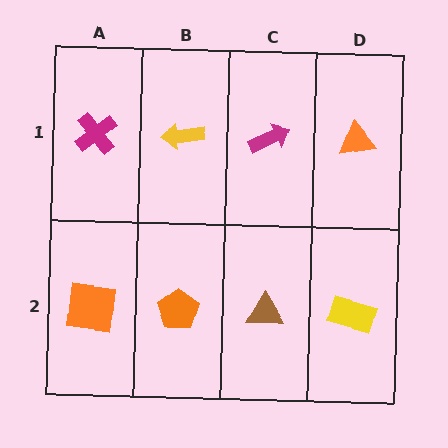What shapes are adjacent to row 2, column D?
An orange triangle (row 1, column D), a brown triangle (row 2, column C).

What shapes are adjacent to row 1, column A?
An orange square (row 2, column A), a yellow arrow (row 1, column B).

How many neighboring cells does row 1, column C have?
3.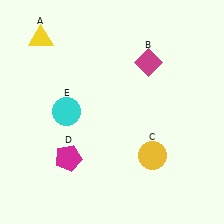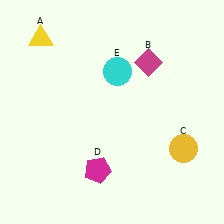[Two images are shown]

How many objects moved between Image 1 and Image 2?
3 objects moved between the two images.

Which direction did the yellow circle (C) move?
The yellow circle (C) moved right.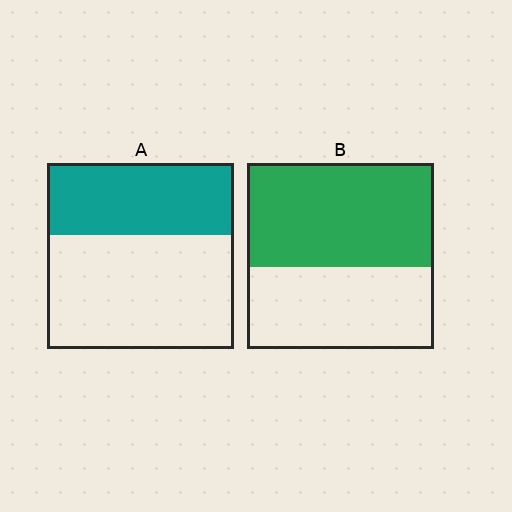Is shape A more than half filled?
No.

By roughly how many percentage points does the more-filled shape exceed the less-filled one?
By roughly 15 percentage points (B over A).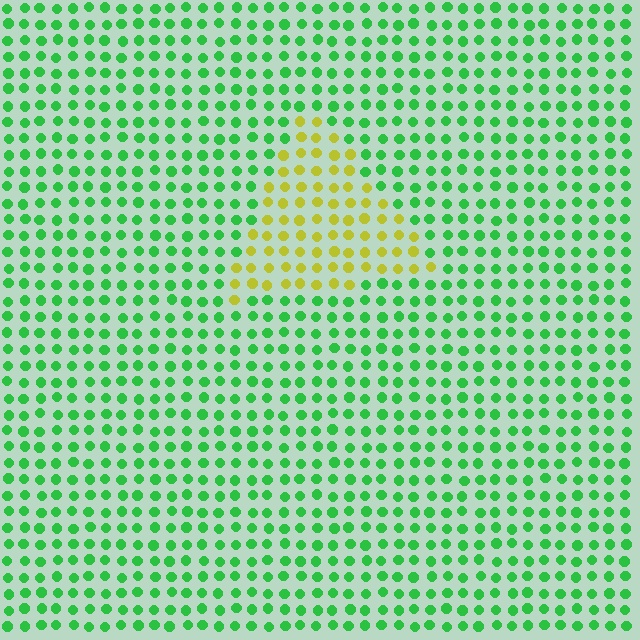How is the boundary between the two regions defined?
The boundary is defined purely by a slight shift in hue (about 64 degrees). Spacing, size, and orientation are identical on both sides.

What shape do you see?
I see a triangle.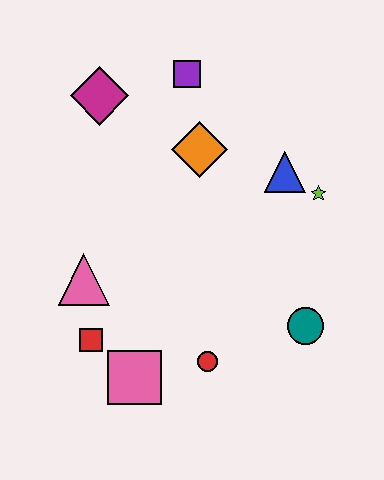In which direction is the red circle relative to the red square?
The red circle is to the right of the red square.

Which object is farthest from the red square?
The purple square is farthest from the red square.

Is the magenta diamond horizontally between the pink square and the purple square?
No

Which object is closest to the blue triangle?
The lime star is closest to the blue triangle.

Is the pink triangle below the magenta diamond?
Yes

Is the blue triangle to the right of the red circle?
Yes